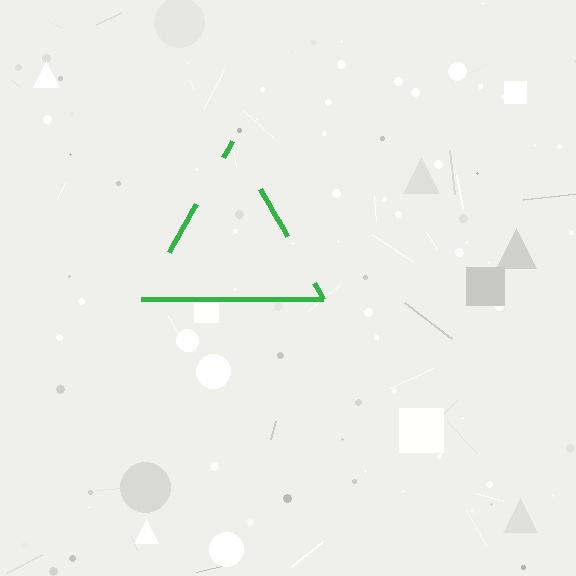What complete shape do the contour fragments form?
The contour fragments form a triangle.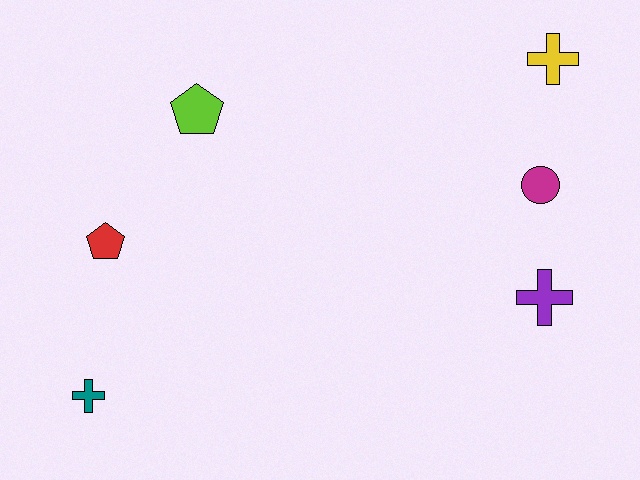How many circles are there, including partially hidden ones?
There is 1 circle.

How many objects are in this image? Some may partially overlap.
There are 6 objects.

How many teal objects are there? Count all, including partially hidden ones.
There is 1 teal object.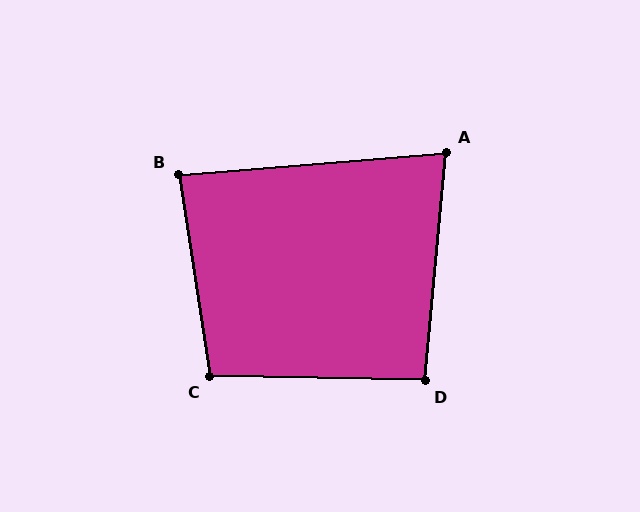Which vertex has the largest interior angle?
C, at approximately 100 degrees.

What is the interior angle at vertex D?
Approximately 94 degrees (approximately right).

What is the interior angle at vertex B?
Approximately 86 degrees (approximately right).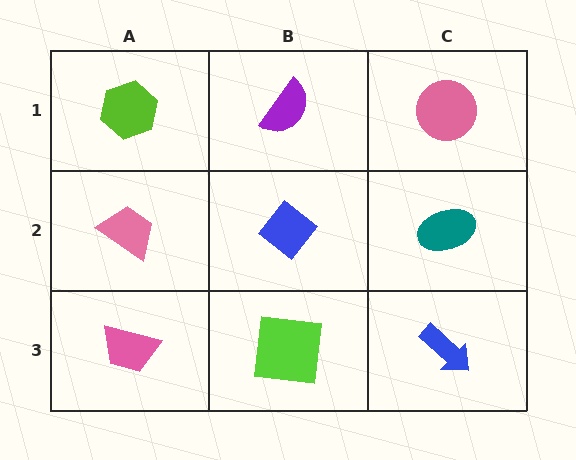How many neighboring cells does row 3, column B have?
3.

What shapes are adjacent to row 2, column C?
A pink circle (row 1, column C), a blue arrow (row 3, column C), a blue diamond (row 2, column B).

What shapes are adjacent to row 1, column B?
A blue diamond (row 2, column B), a lime hexagon (row 1, column A), a pink circle (row 1, column C).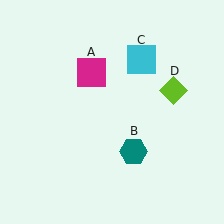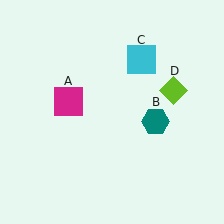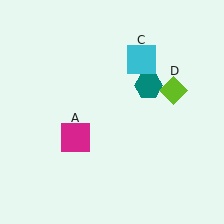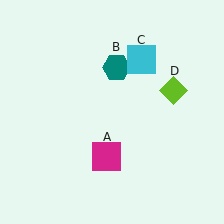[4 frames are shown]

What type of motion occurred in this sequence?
The magenta square (object A), teal hexagon (object B) rotated counterclockwise around the center of the scene.